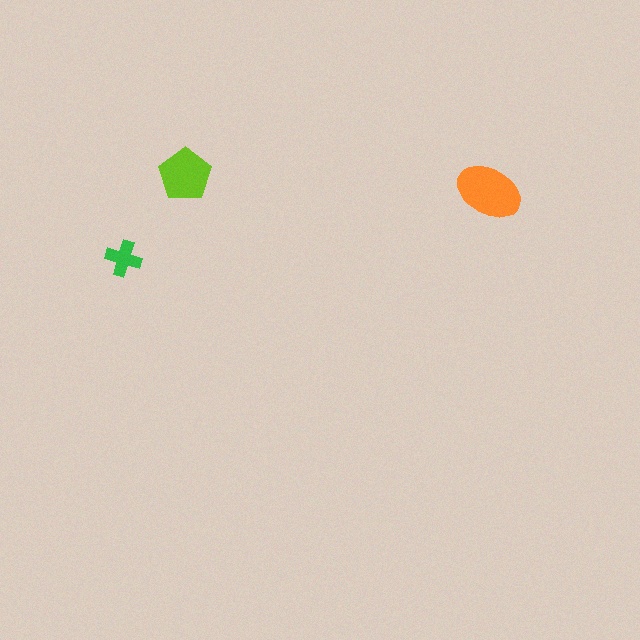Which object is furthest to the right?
The orange ellipse is rightmost.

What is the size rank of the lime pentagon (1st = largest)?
2nd.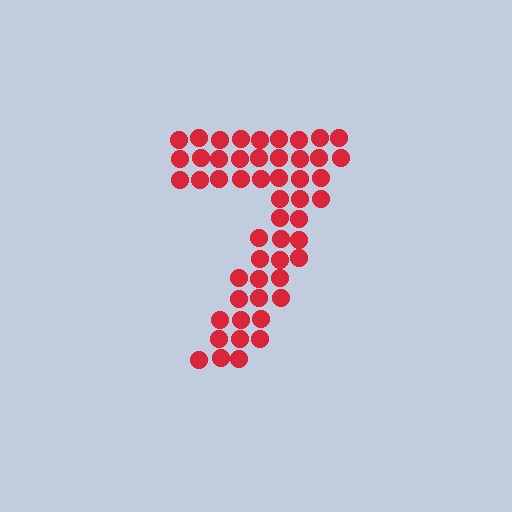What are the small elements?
The small elements are circles.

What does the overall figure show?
The overall figure shows the digit 7.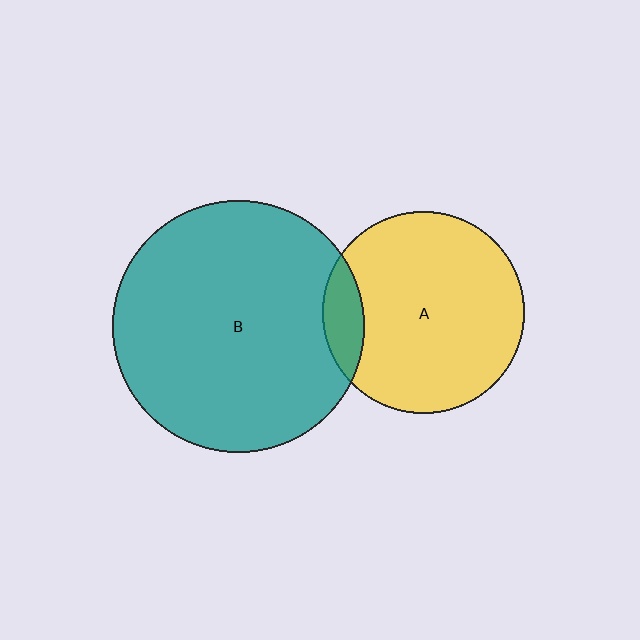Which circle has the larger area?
Circle B (teal).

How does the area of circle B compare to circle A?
Approximately 1.6 times.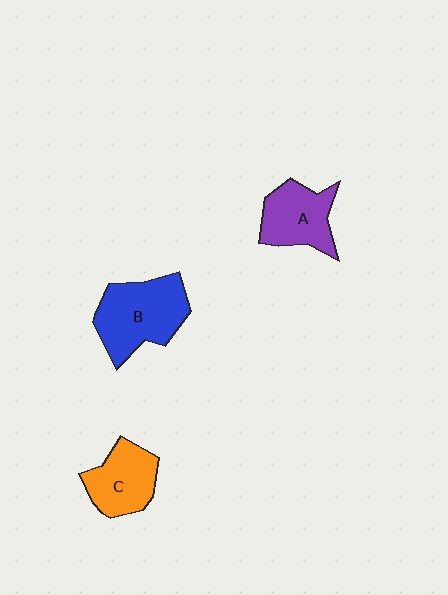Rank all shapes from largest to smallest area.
From largest to smallest: B (blue), A (purple), C (orange).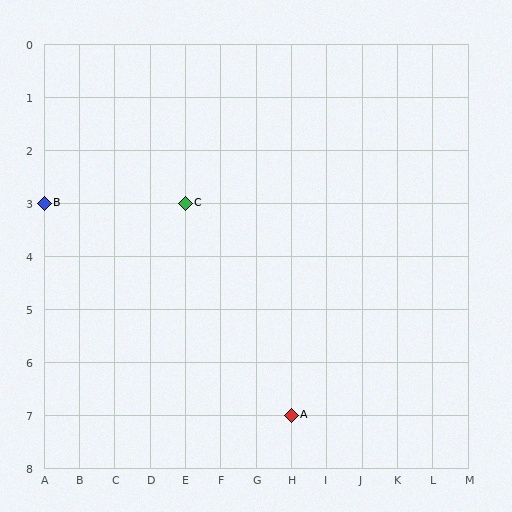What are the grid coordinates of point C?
Point C is at grid coordinates (E, 3).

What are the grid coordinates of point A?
Point A is at grid coordinates (H, 7).